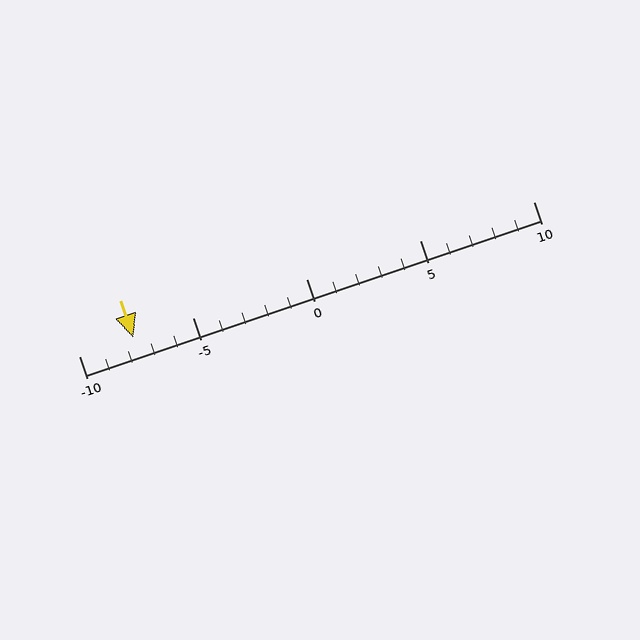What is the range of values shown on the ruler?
The ruler shows values from -10 to 10.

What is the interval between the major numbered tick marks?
The major tick marks are spaced 5 units apart.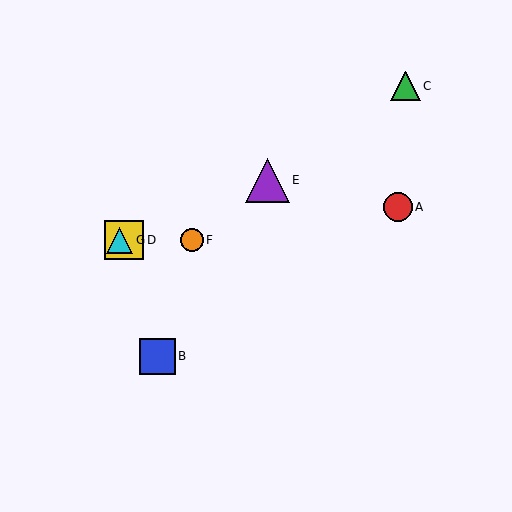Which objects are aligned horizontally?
Objects D, F, G are aligned horizontally.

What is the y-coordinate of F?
Object F is at y≈240.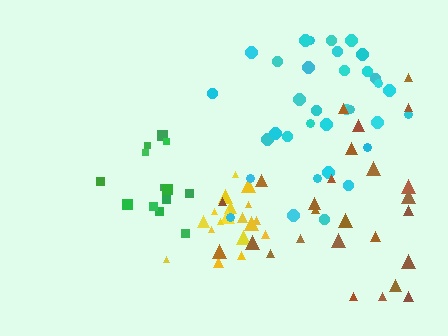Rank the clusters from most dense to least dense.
yellow, green, cyan, brown.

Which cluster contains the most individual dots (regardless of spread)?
Cyan (34).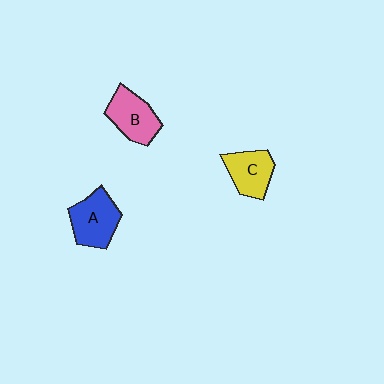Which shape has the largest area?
Shape A (blue).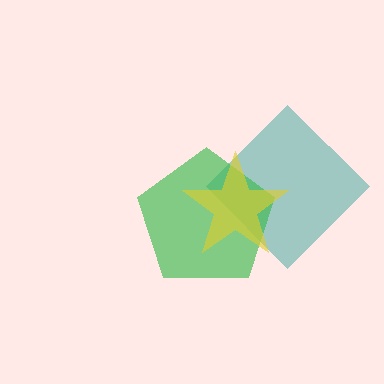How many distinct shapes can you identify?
There are 3 distinct shapes: a teal diamond, a green pentagon, a yellow star.